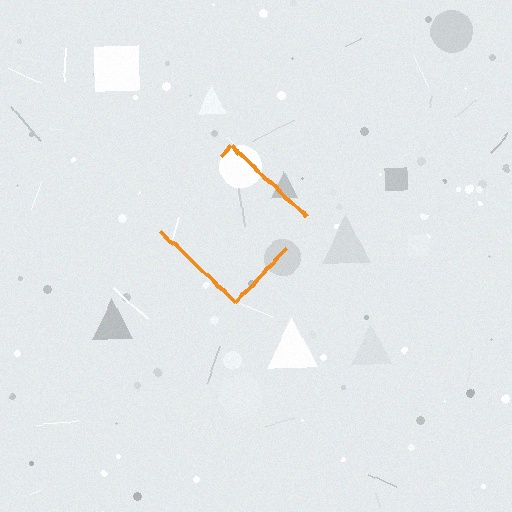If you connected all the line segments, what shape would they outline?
They would outline a diamond.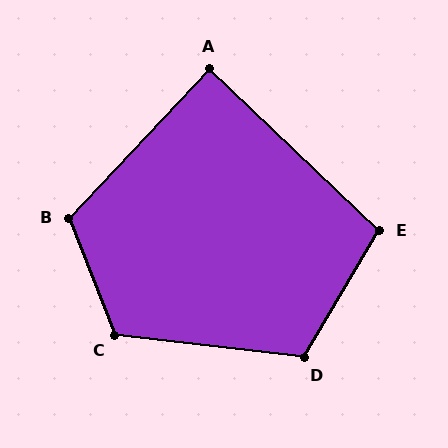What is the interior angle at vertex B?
Approximately 115 degrees (obtuse).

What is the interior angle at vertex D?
Approximately 114 degrees (obtuse).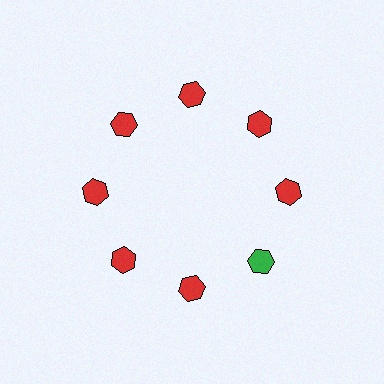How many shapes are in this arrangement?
There are 8 shapes arranged in a ring pattern.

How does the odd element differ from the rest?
It has a different color: green instead of red.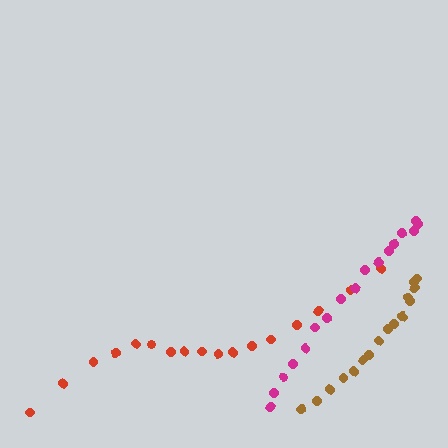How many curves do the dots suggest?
There are 3 distinct paths.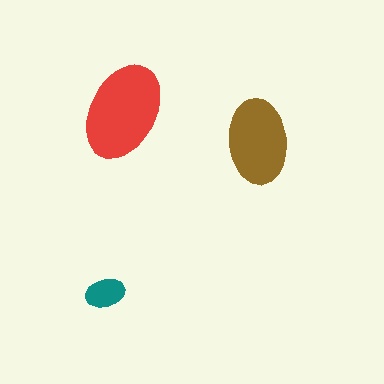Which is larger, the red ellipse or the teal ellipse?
The red one.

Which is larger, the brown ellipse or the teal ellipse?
The brown one.